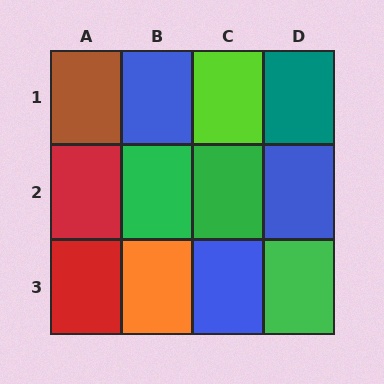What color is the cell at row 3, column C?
Blue.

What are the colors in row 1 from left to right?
Brown, blue, lime, teal.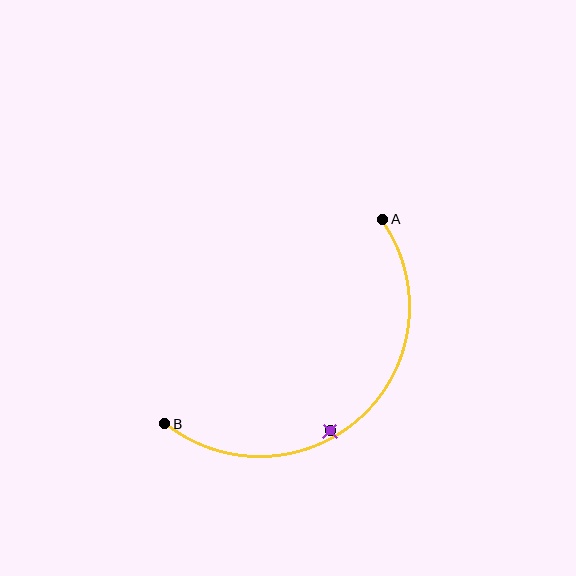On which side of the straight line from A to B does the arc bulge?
The arc bulges below and to the right of the straight line connecting A and B.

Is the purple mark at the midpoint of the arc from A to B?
No — the purple mark does not lie on the arc at all. It sits slightly inside the curve.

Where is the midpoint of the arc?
The arc midpoint is the point on the curve farthest from the straight line joining A and B. It sits below and to the right of that line.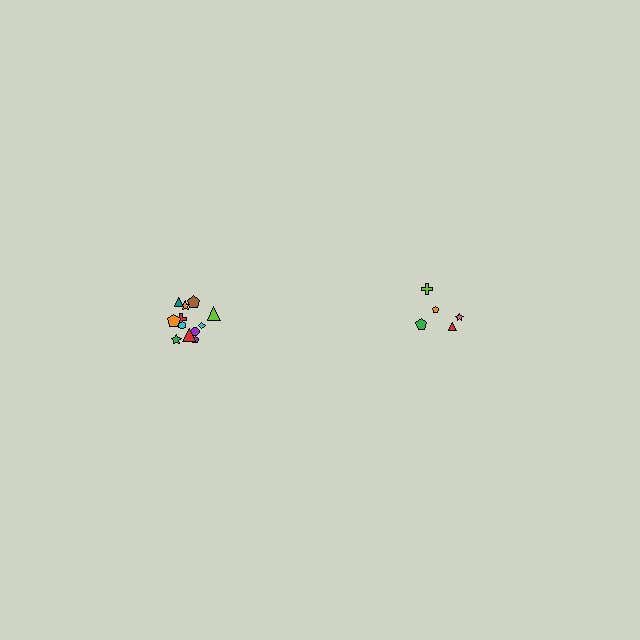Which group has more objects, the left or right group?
The left group.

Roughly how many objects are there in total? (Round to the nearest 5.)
Roughly 15 objects in total.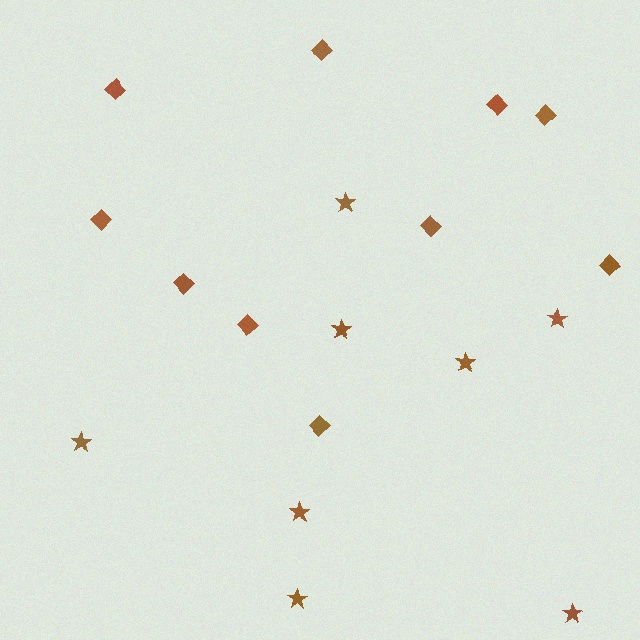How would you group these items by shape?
There are 2 groups: one group of diamonds (10) and one group of stars (8).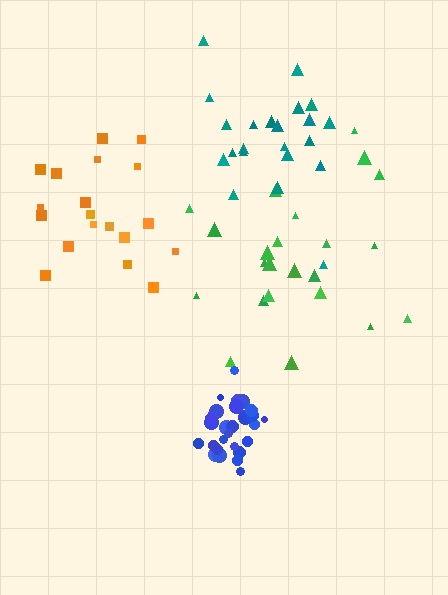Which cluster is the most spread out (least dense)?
Green.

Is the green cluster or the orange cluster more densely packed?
Orange.